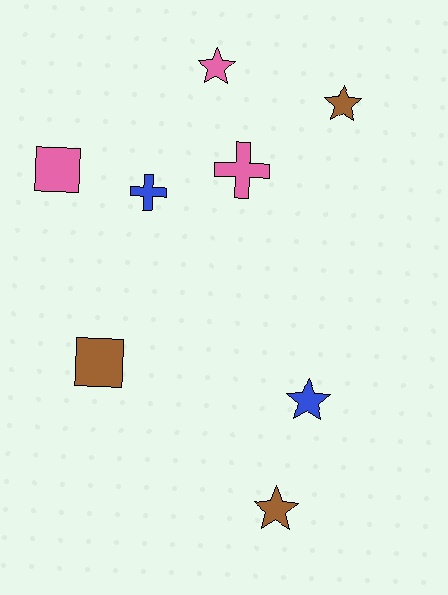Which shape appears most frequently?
Star, with 4 objects.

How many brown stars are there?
There are 2 brown stars.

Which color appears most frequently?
Brown, with 3 objects.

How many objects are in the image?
There are 8 objects.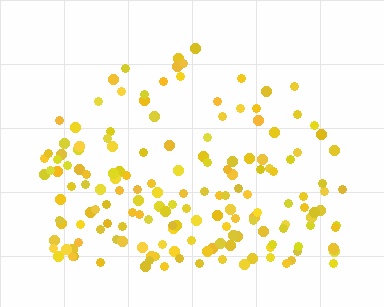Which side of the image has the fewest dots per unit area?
The top.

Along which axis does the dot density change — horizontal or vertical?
Vertical.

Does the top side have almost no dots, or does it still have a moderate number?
Still a moderate number, just noticeably fewer than the bottom.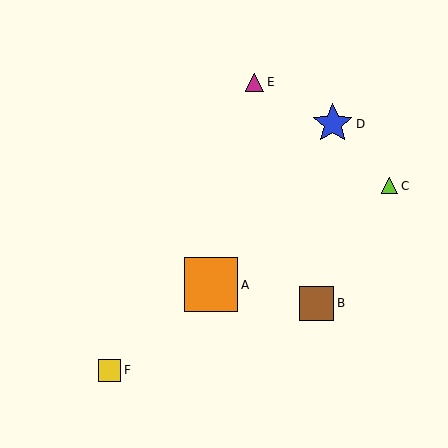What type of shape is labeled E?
Shape E is a magenta triangle.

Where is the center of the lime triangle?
The center of the lime triangle is at (390, 186).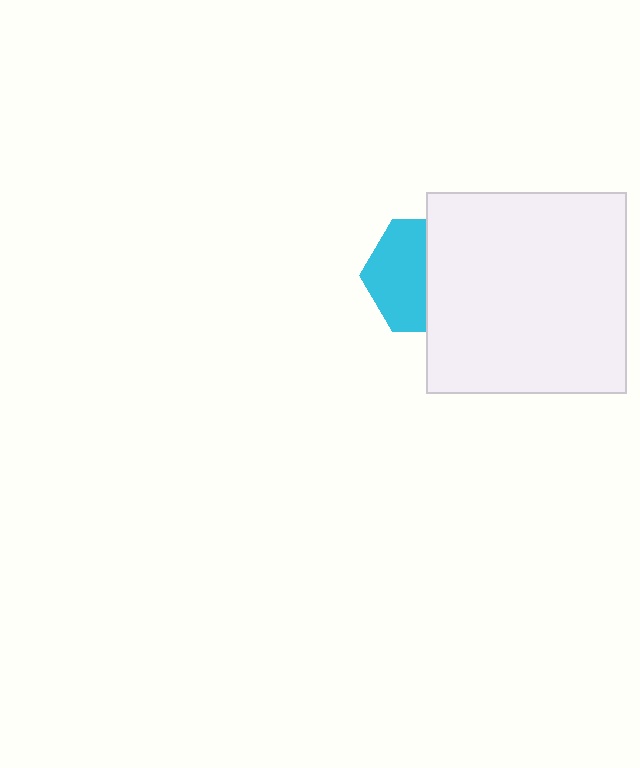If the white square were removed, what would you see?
You would see the complete cyan hexagon.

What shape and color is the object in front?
The object in front is a white square.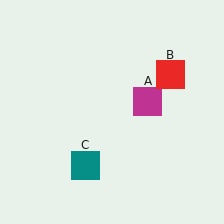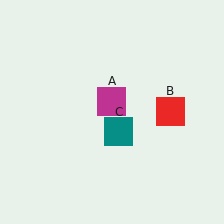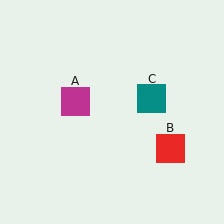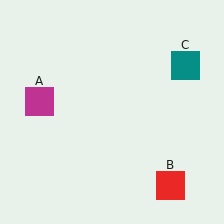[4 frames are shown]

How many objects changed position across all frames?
3 objects changed position: magenta square (object A), red square (object B), teal square (object C).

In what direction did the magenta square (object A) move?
The magenta square (object A) moved left.